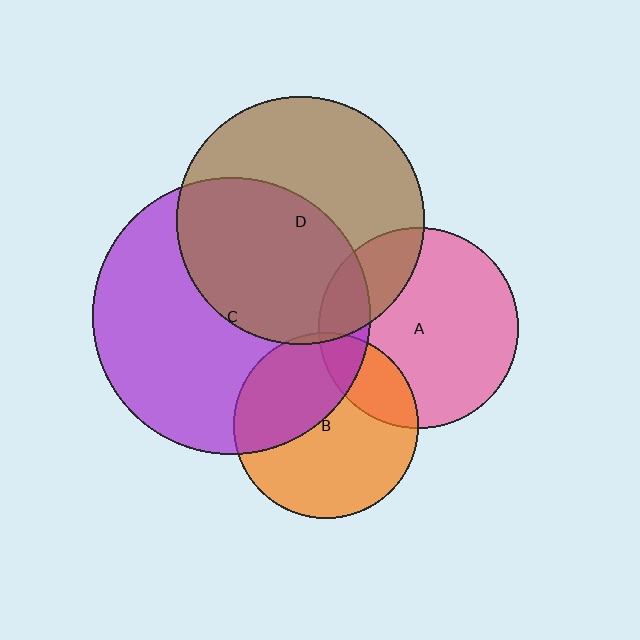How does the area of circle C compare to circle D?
Approximately 1.3 times.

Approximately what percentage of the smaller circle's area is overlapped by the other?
Approximately 15%.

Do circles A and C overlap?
Yes.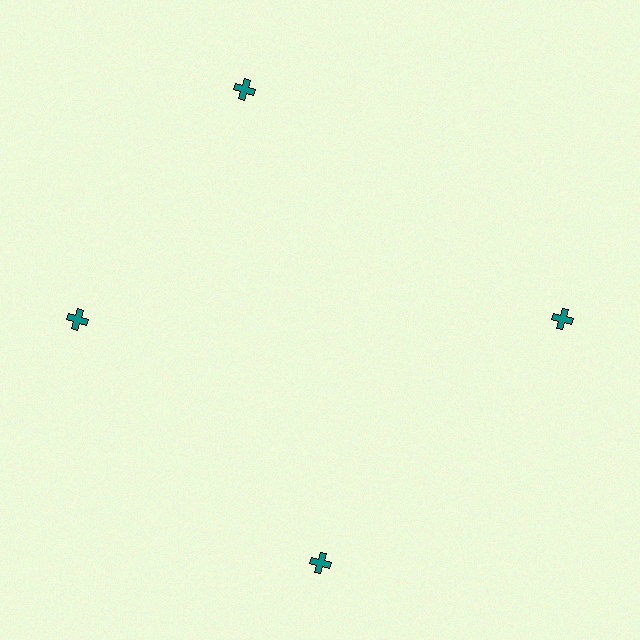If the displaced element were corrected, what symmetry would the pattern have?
It would have 4-fold rotational symmetry — the pattern would map onto itself every 90 degrees.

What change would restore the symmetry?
The symmetry would be restored by rotating it back into even spacing with its neighbors so that all 4 crosses sit at equal angles and equal distance from the center.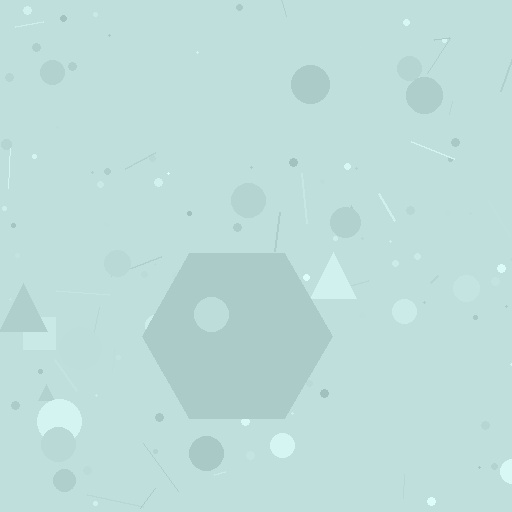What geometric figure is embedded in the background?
A hexagon is embedded in the background.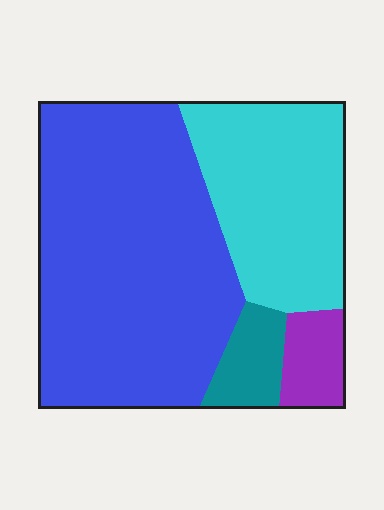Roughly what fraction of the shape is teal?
Teal takes up less than a sixth of the shape.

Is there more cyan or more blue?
Blue.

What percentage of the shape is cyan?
Cyan covers 29% of the shape.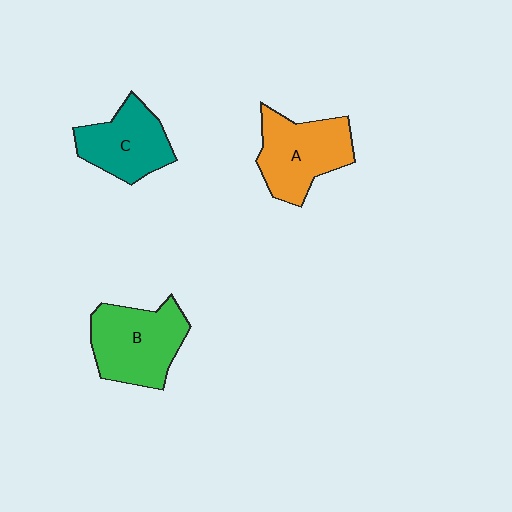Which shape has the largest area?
Shape B (green).